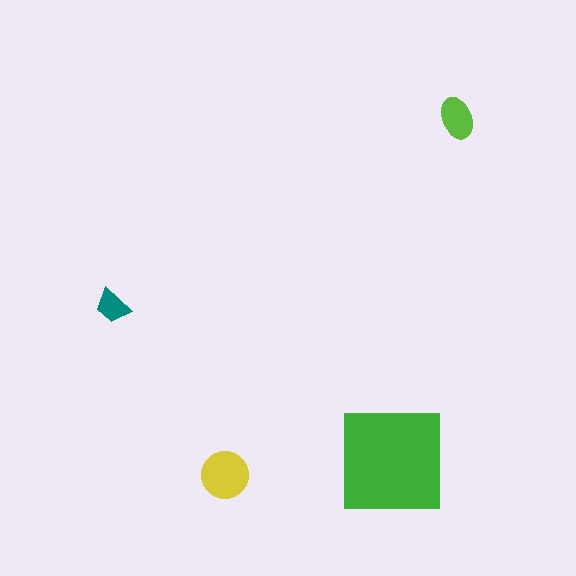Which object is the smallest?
The teal trapezoid.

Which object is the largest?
The green square.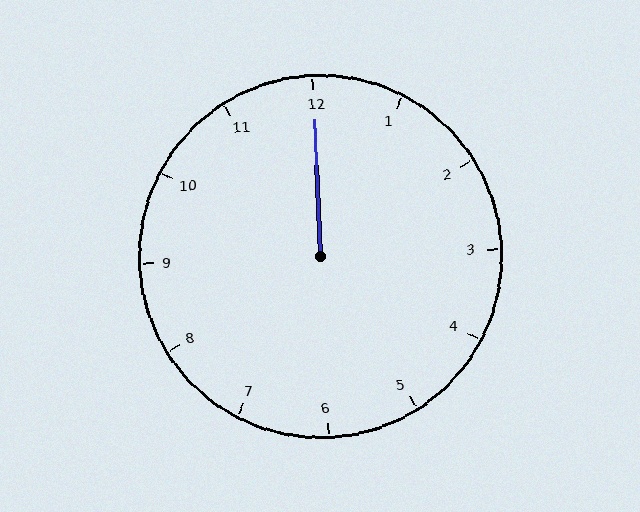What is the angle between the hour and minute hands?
Approximately 0 degrees.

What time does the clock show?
12:00.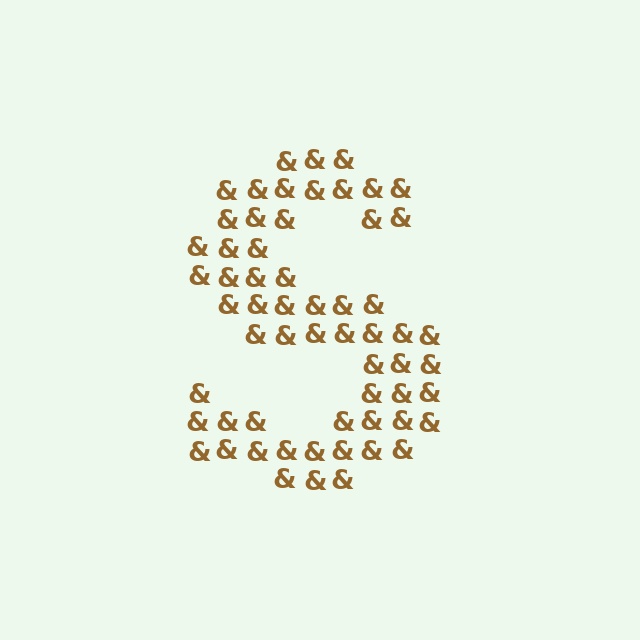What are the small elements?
The small elements are ampersands.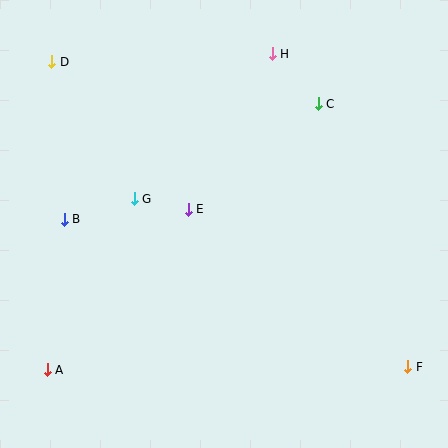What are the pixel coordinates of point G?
Point G is at (134, 199).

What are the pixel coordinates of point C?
Point C is at (318, 104).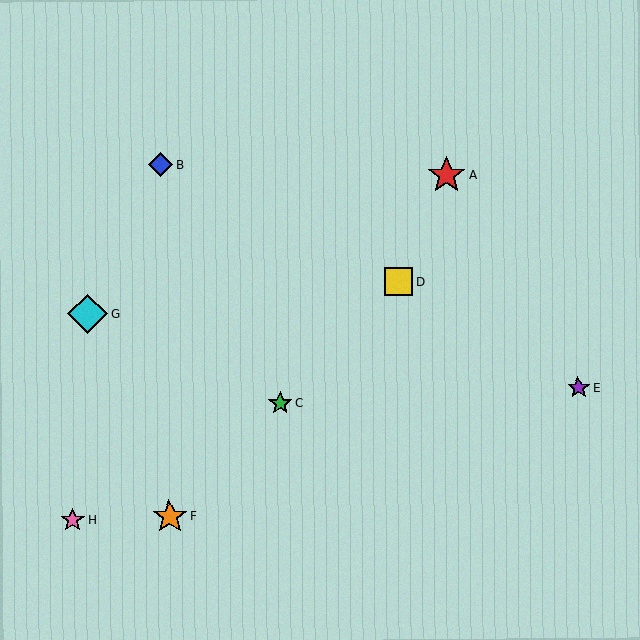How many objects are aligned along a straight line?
3 objects (C, D, F) are aligned along a straight line.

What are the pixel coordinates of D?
Object D is at (398, 282).